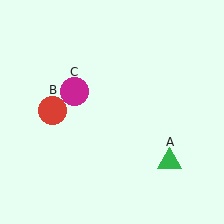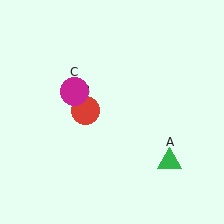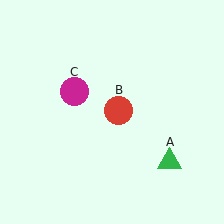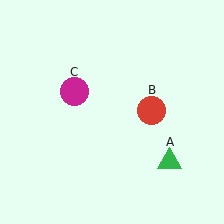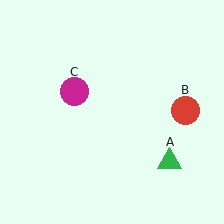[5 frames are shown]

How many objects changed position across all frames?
1 object changed position: red circle (object B).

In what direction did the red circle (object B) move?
The red circle (object B) moved right.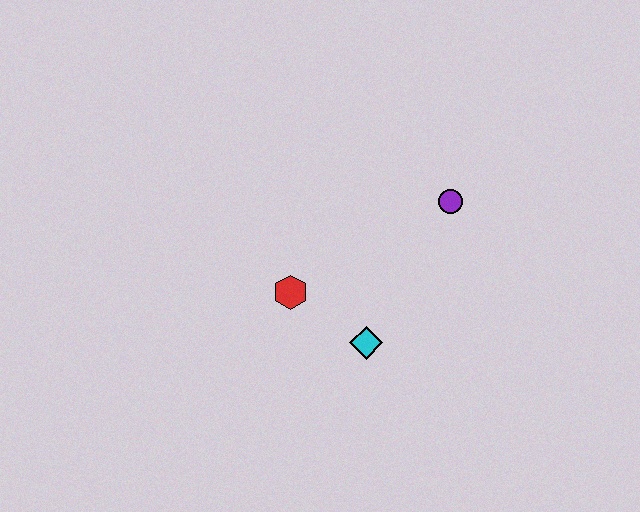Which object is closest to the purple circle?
The cyan diamond is closest to the purple circle.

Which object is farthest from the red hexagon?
The purple circle is farthest from the red hexagon.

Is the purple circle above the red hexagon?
Yes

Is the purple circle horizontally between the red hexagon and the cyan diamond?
No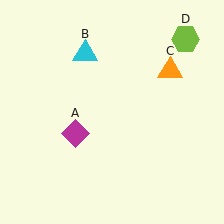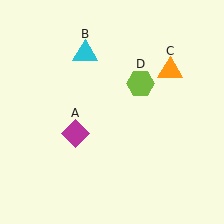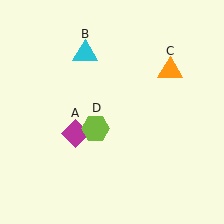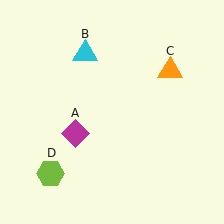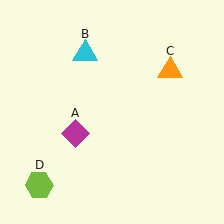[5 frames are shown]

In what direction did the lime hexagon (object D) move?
The lime hexagon (object D) moved down and to the left.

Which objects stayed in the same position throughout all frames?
Magenta diamond (object A) and cyan triangle (object B) and orange triangle (object C) remained stationary.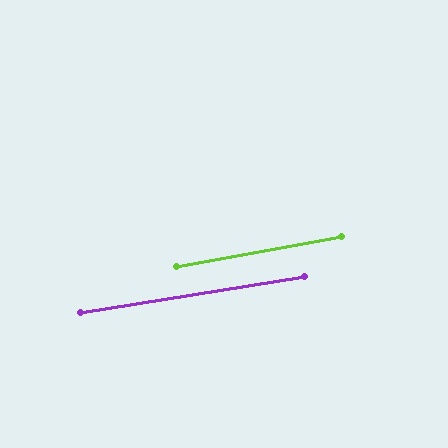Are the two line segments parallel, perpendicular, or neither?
Parallel — their directions differ by only 1.4°.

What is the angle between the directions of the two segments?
Approximately 1 degree.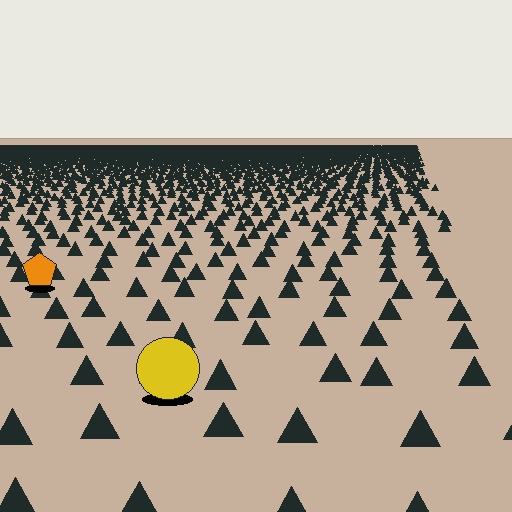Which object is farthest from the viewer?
The orange pentagon is farthest from the viewer. It appears smaller and the ground texture around it is denser.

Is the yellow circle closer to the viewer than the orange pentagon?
Yes. The yellow circle is closer — you can tell from the texture gradient: the ground texture is coarser near it.